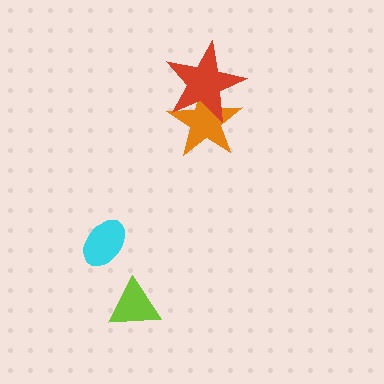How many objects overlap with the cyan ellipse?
0 objects overlap with the cyan ellipse.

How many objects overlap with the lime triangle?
0 objects overlap with the lime triangle.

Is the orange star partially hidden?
Yes, it is partially covered by another shape.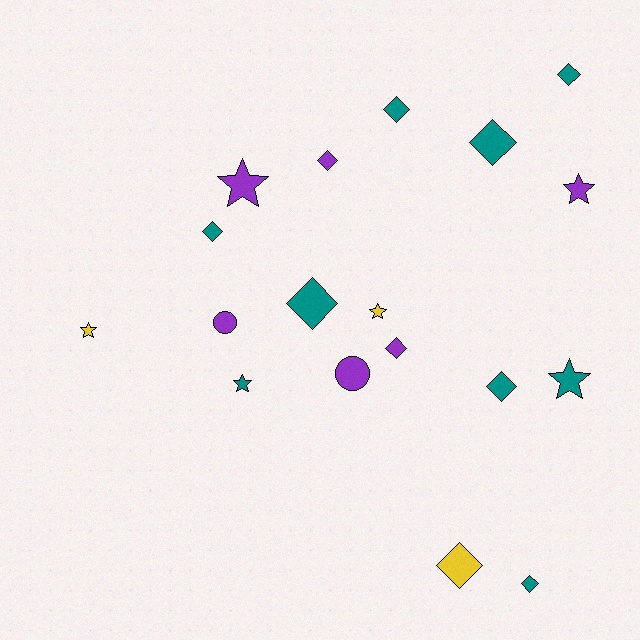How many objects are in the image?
There are 18 objects.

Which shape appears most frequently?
Diamond, with 10 objects.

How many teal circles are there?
There are no teal circles.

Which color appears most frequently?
Teal, with 9 objects.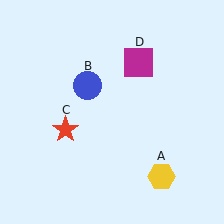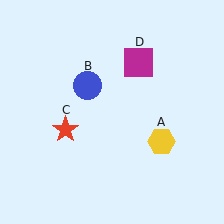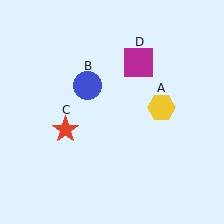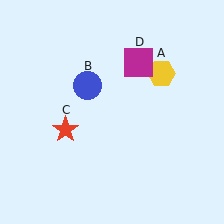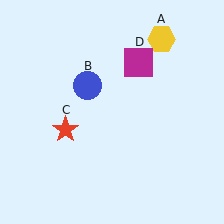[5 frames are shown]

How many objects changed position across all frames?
1 object changed position: yellow hexagon (object A).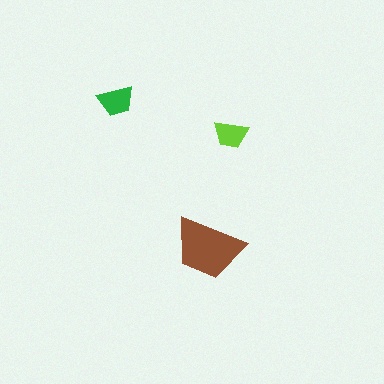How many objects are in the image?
There are 3 objects in the image.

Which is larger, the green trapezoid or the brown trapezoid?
The brown one.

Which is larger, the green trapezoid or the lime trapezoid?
The green one.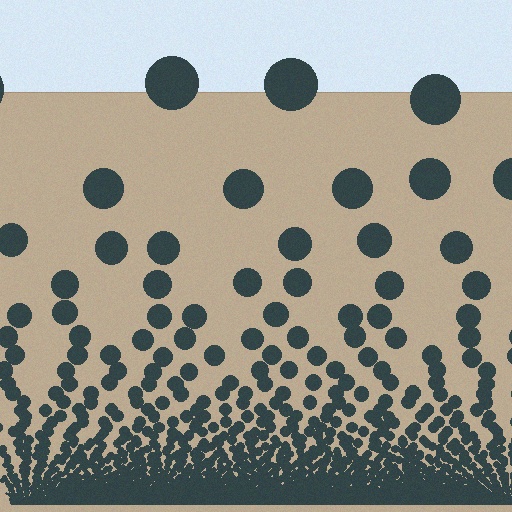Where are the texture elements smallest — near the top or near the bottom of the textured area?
Near the bottom.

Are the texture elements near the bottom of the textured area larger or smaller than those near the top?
Smaller. The gradient is inverted — elements near the bottom are smaller and denser.